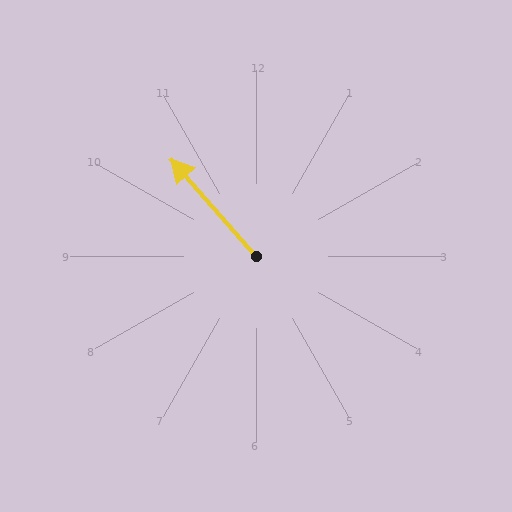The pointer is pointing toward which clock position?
Roughly 11 o'clock.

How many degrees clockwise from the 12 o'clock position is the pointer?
Approximately 319 degrees.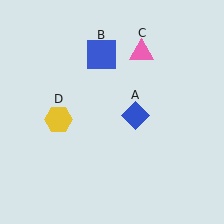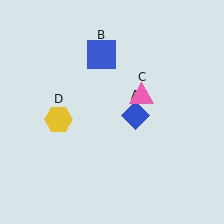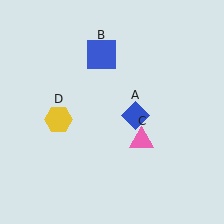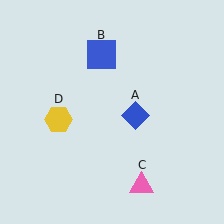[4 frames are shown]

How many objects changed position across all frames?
1 object changed position: pink triangle (object C).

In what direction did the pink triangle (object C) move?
The pink triangle (object C) moved down.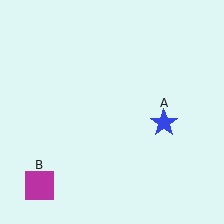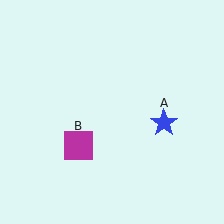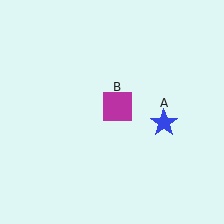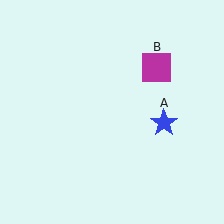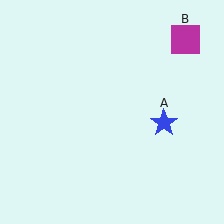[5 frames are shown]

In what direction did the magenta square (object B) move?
The magenta square (object B) moved up and to the right.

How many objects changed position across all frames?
1 object changed position: magenta square (object B).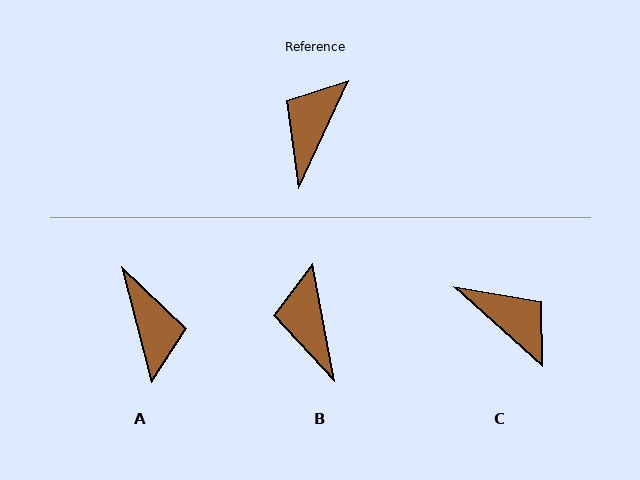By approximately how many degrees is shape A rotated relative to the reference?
Approximately 141 degrees clockwise.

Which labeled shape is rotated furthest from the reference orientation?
A, about 141 degrees away.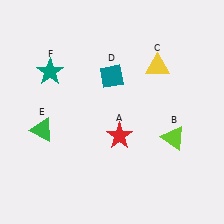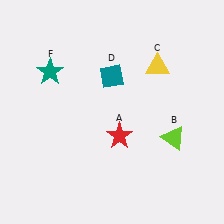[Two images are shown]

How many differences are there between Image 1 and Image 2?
There is 1 difference between the two images.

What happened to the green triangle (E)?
The green triangle (E) was removed in Image 2. It was in the bottom-left area of Image 1.